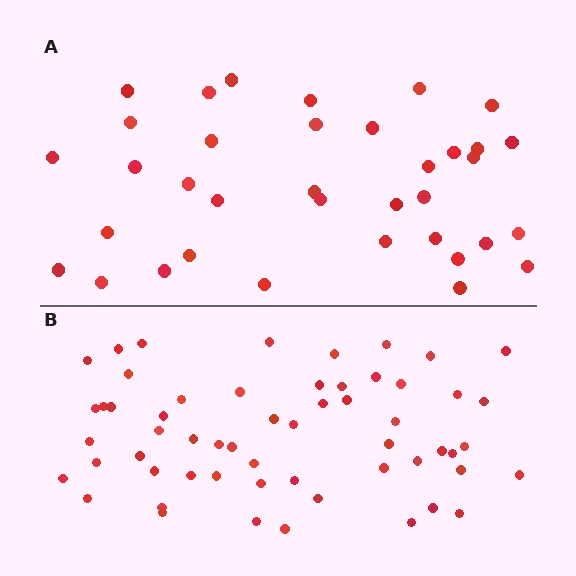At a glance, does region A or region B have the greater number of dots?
Region B (the bottom region) has more dots.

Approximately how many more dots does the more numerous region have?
Region B has approximately 20 more dots than region A.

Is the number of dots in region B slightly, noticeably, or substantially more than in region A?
Region B has substantially more. The ratio is roughly 1.6 to 1.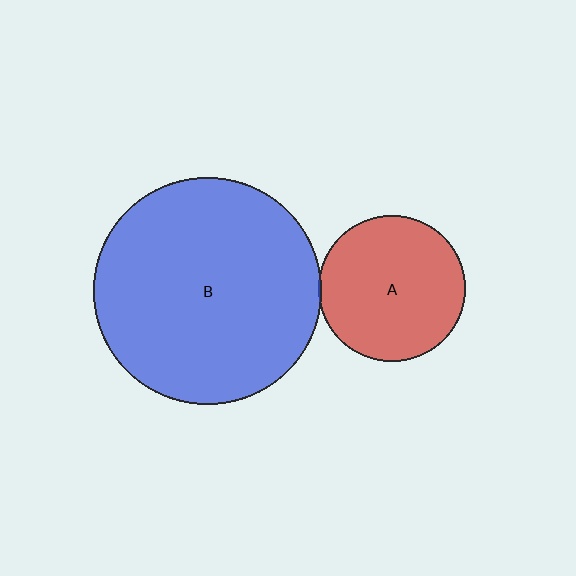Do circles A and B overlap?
Yes.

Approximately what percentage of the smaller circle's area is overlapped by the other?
Approximately 5%.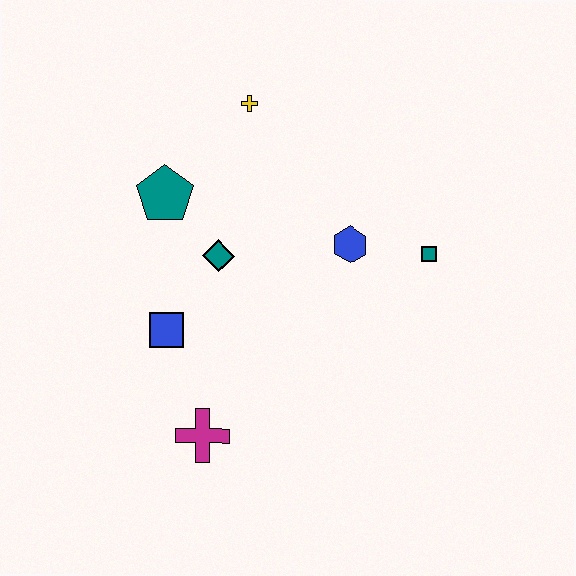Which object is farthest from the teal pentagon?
The teal square is farthest from the teal pentagon.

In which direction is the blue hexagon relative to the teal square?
The blue hexagon is to the left of the teal square.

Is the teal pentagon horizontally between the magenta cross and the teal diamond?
No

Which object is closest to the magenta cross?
The blue square is closest to the magenta cross.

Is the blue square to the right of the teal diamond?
No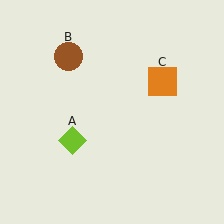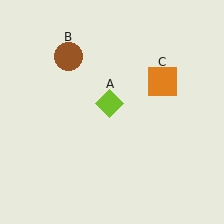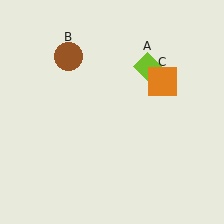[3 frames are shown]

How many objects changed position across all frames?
1 object changed position: lime diamond (object A).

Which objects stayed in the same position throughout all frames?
Brown circle (object B) and orange square (object C) remained stationary.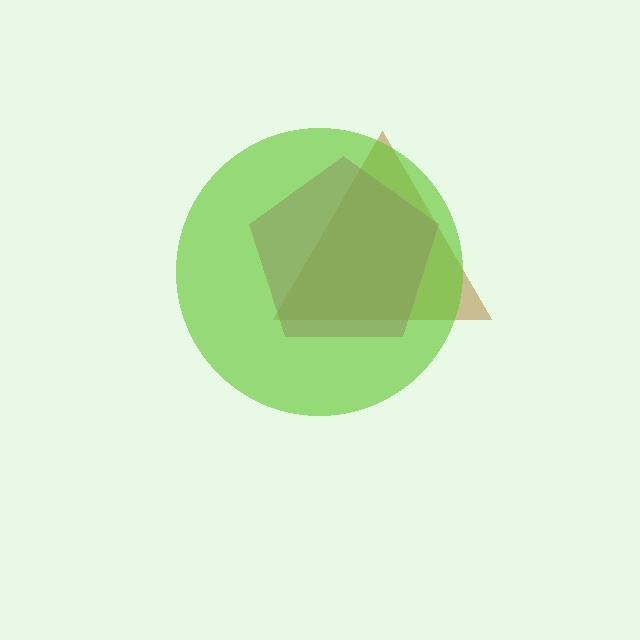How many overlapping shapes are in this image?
There are 3 overlapping shapes in the image.